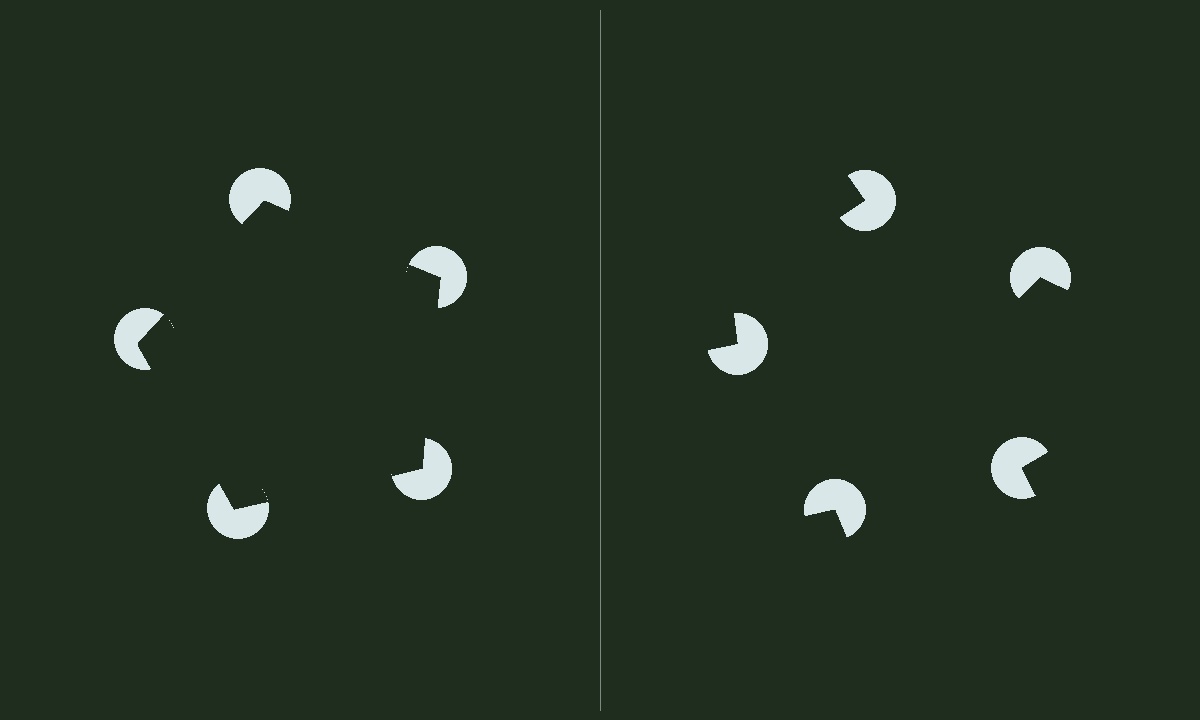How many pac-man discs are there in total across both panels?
10 — 5 on each side.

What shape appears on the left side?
An illusory pentagon.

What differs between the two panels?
The pac-man discs are positioned identically on both sides; only the wedge orientations differ. On the left they align to a pentagon; on the right they are misaligned.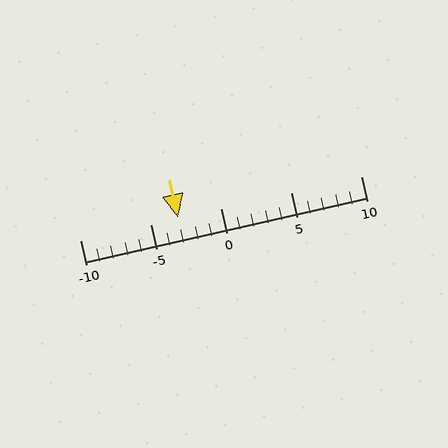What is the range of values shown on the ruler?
The ruler shows values from -10 to 10.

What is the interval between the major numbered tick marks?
The major tick marks are spaced 5 units apart.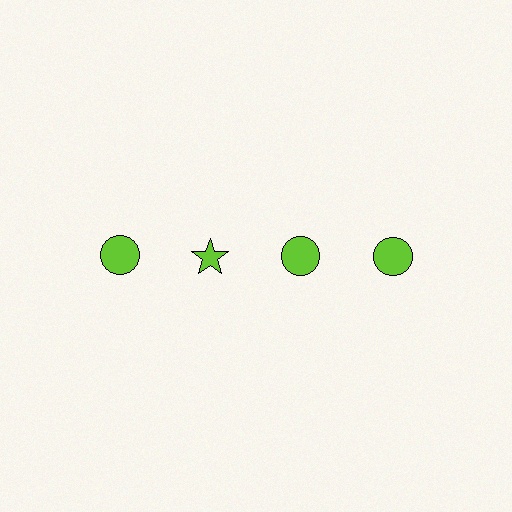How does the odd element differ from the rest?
It has a different shape: star instead of circle.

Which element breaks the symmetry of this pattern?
The lime star in the top row, second from left column breaks the symmetry. All other shapes are lime circles.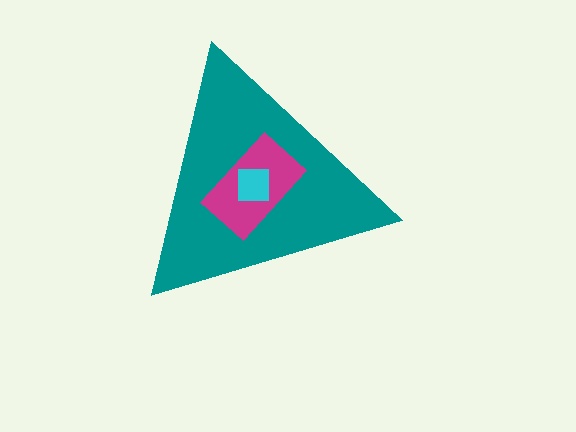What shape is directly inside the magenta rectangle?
The cyan square.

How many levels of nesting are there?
3.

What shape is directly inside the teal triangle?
The magenta rectangle.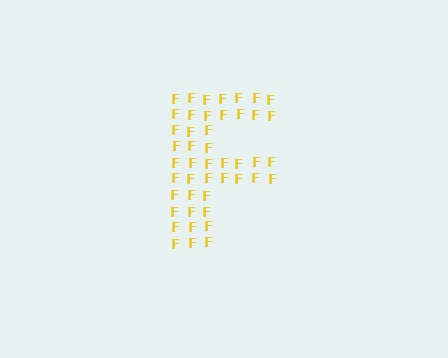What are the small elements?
The small elements are letter F's.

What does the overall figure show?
The overall figure shows the letter F.